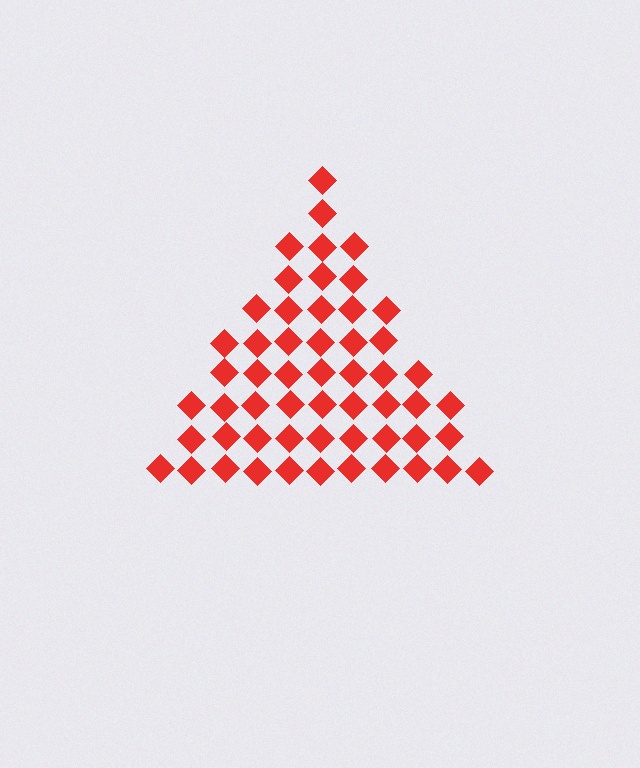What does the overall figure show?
The overall figure shows a triangle.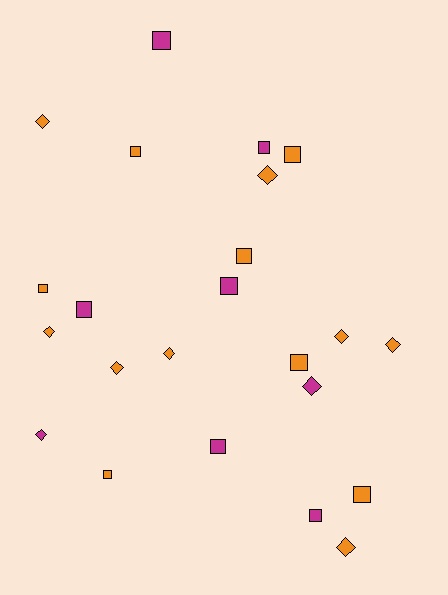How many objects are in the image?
There are 23 objects.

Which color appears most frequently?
Orange, with 15 objects.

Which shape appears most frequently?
Square, with 13 objects.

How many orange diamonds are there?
There are 8 orange diamonds.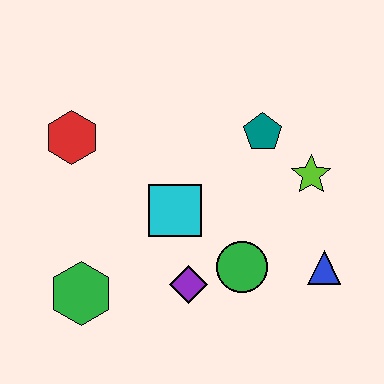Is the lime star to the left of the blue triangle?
Yes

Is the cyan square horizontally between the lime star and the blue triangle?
No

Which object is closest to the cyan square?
The purple diamond is closest to the cyan square.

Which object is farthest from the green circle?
The red hexagon is farthest from the green circle.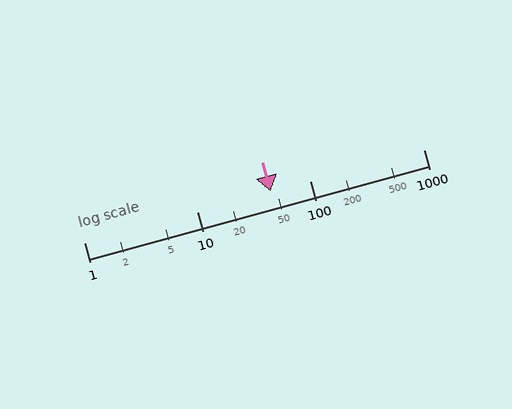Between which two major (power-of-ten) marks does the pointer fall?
The pointer is between 10 and 100.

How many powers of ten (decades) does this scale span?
The scale spans 3 decades, from 1 to 1000.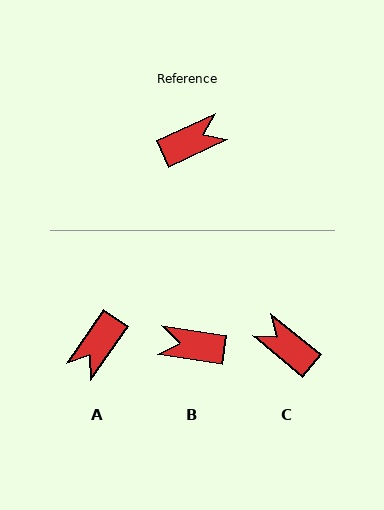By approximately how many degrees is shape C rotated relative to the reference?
Approximately 116 degrees counter-clockwise.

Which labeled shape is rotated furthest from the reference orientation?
A, about 149 degrees away.